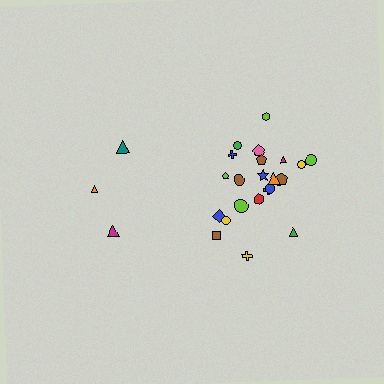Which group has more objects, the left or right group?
The right group.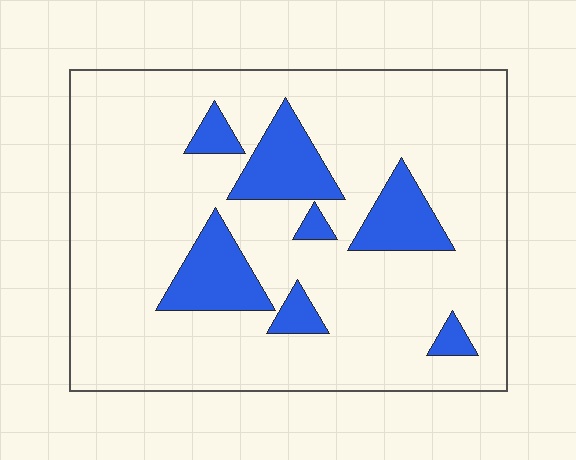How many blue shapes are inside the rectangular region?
7.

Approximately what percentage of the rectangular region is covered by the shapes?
Approximately 15%.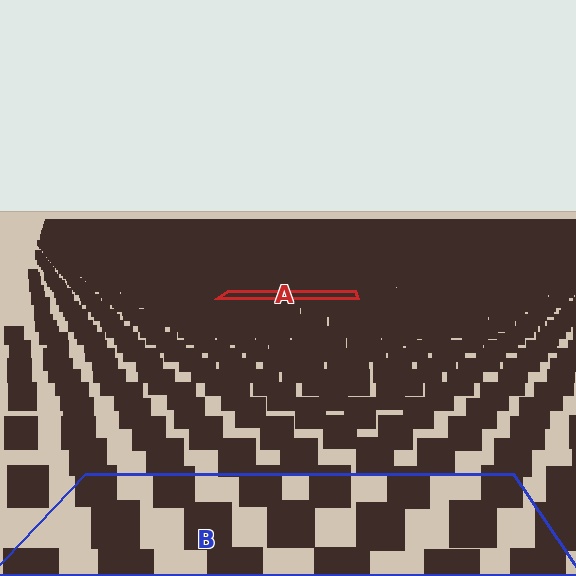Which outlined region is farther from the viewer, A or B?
Region A is farther from the viewer — the texture elements inside it appear smaller and more densely packed.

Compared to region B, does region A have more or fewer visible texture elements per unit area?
Region A has more texture elements per unit area — they are packed more densely because it is farther away.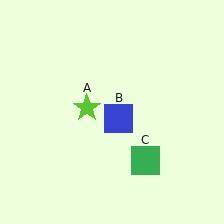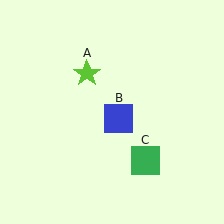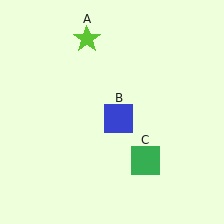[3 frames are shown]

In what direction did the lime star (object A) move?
The lime star (object A) moved up.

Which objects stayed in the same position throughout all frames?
Blue square (object B) and green square (object C) remained stationary.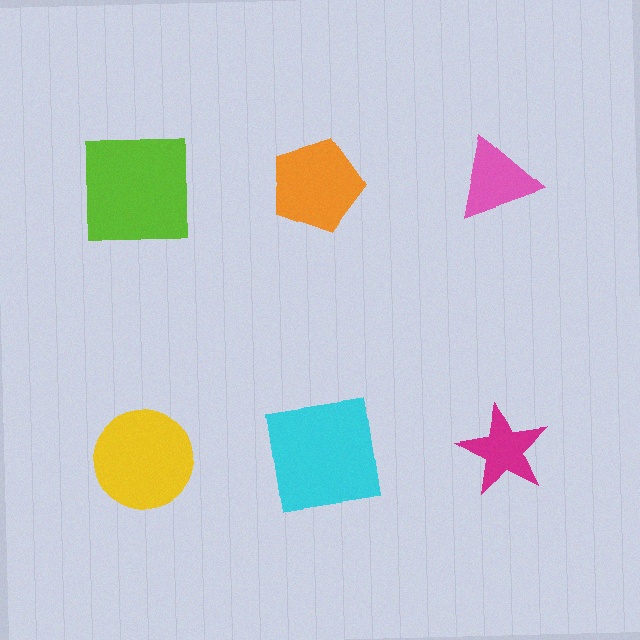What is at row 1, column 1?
A lime square.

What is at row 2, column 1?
A yellow circle.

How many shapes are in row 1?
3 shapes.